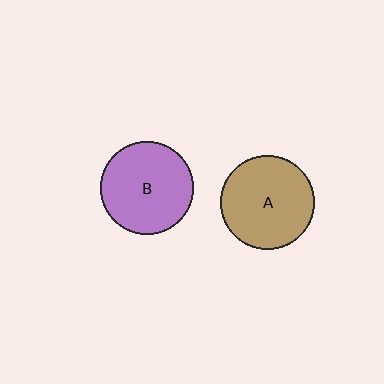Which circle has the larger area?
Circle A (brown).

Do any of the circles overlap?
No, none of the circles overlap.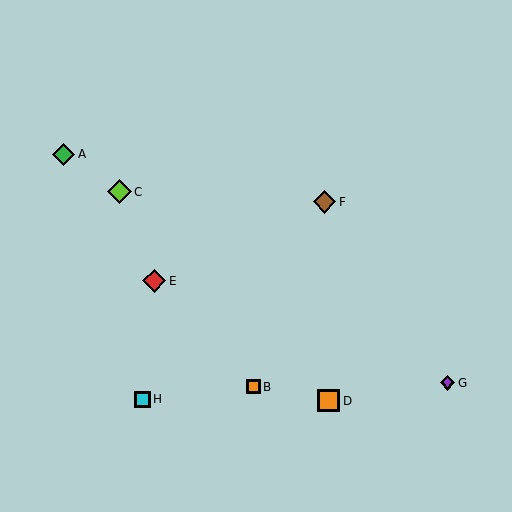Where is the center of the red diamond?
The center of the red diamond is at (154, 281).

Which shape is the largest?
The lime diamond (labeled C) is the largest.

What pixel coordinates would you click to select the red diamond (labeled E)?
Click at (154, 281) to select the red diamond E.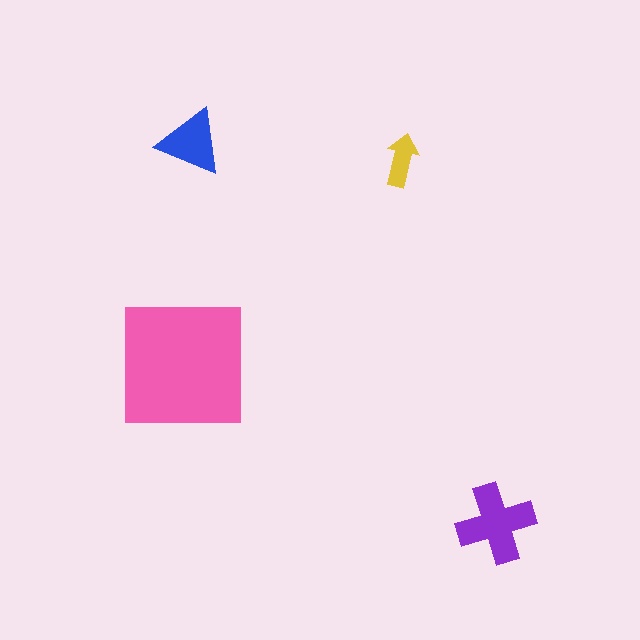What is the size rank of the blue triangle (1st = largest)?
3rd.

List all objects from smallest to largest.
The yellow arrow, the blue triangle, the purple cross, the pink square.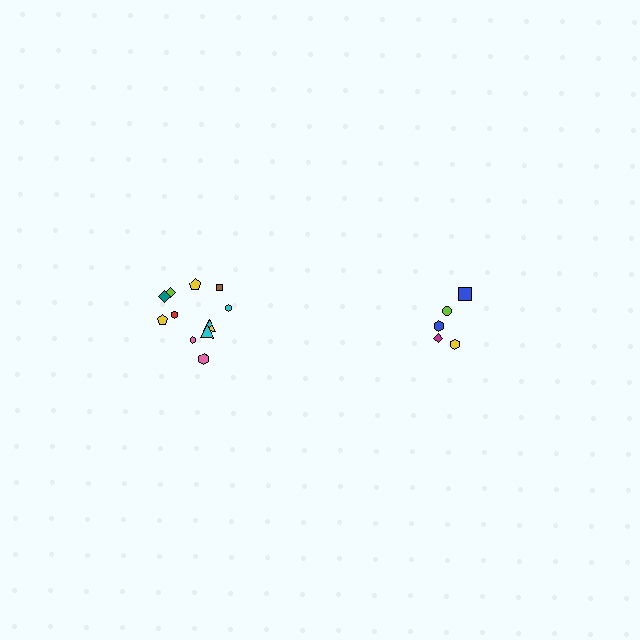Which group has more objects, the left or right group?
The left group.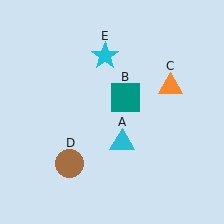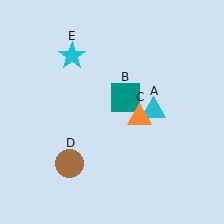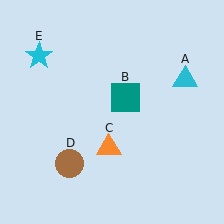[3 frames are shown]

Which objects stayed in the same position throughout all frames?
Teal square (object B) and brown circle (object D) remained stationary.